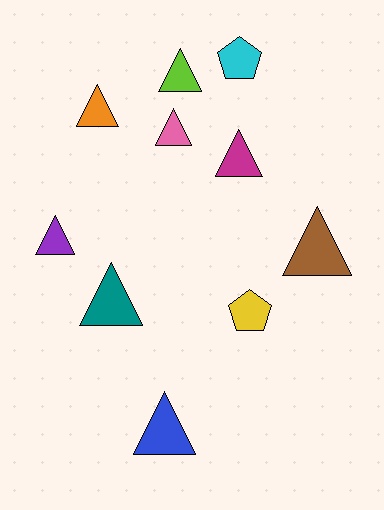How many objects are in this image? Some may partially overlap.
There are 10 objects.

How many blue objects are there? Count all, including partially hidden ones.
There is 1 blue object.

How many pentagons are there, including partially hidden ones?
There are 2 pentagons.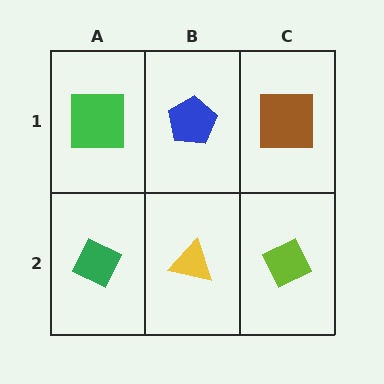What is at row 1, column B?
A blue pentagon.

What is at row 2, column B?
A yellow triangle.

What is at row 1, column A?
A green square.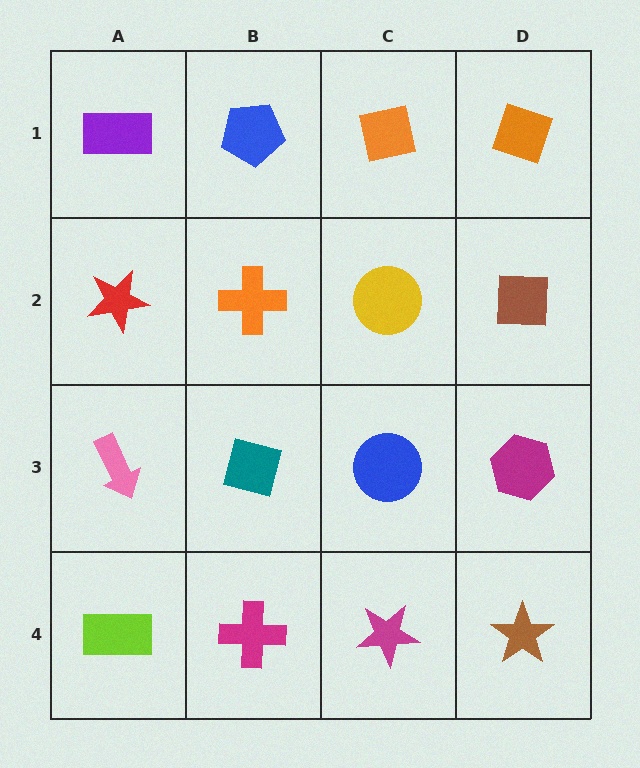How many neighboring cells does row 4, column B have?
3.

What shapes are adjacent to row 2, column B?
A blue pentagon (row 1, column B), a teal diamond (row 3, column B), a red star (row 2, column A), a yellow circle (row 2, column C).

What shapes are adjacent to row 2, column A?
A purple rectangle (row 1, column A), a pink arrow (row 3, column A), an orange cross (row 2, column B).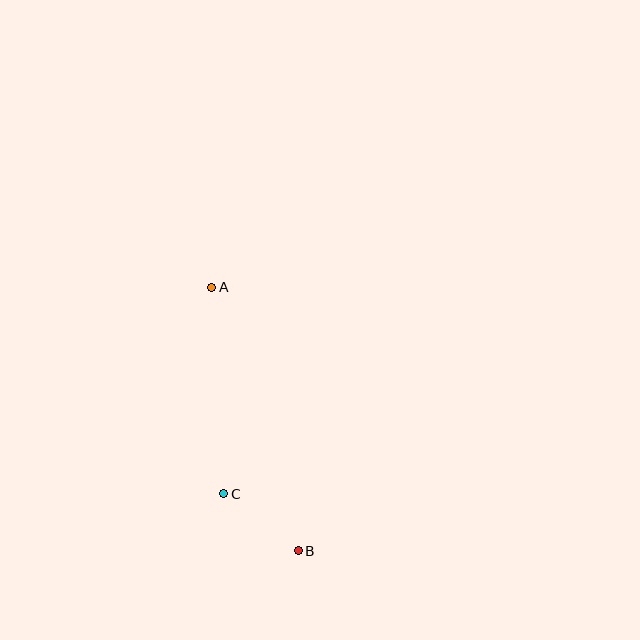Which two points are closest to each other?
Points B and C are closest to each other.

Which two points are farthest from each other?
Points A and B are farthest from each other.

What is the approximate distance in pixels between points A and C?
The distance between A and C is approximately 207 pixels.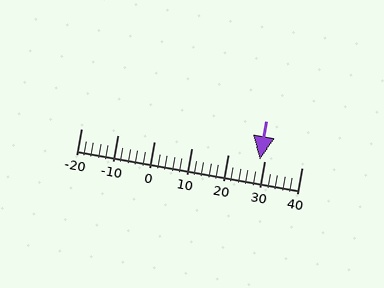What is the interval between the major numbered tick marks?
The major tick marks are spaced 10 units apart.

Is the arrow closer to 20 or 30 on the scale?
The arrow is closer to 30.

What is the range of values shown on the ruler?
The ruler shows values from -20 to 40.